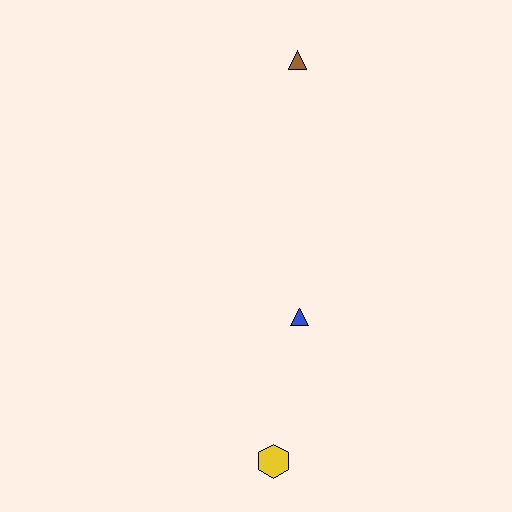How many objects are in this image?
There are 3 objects.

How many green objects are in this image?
There are no green objects.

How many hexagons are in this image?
There is 1 hexagon.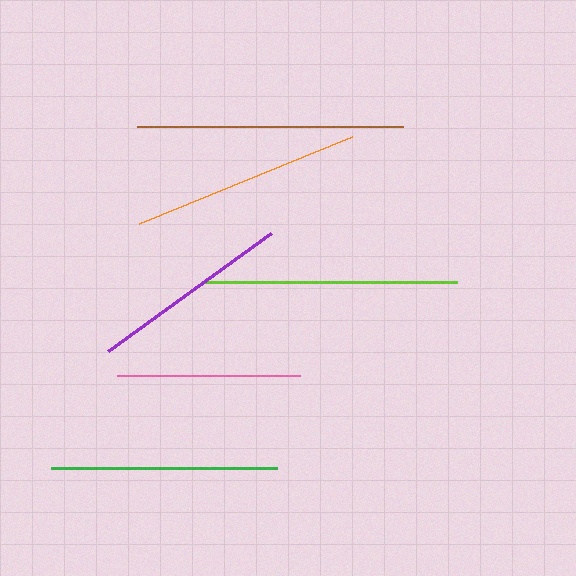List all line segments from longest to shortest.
From longest to shortest: brown, lime, orange, green, purple, pink.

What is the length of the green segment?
The green segment is approximately 226 pixels long.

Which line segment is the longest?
The brown line is the longest at approximately 266 pixels.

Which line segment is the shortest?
The pink line is the shortest at approximately 183 pixels.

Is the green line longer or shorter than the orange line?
The orange line is longer than the green line.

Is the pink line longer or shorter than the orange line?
The orange line is longer than the pink line.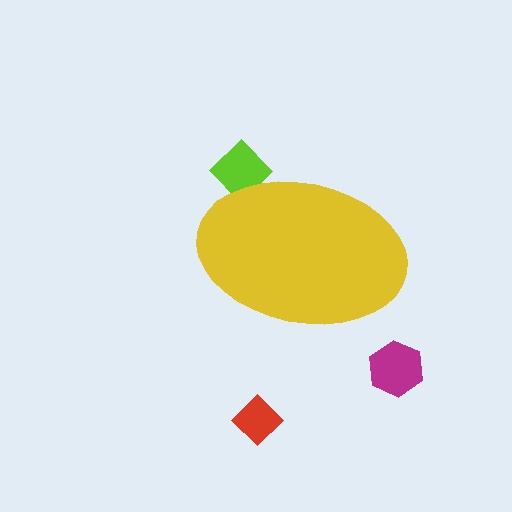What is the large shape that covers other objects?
A yellow ellipse.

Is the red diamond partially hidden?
No, the red diamond is fully visible.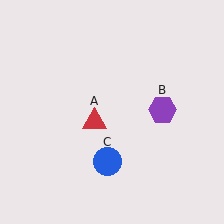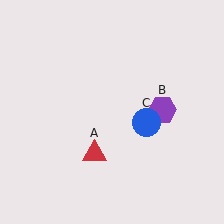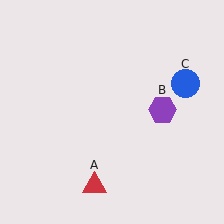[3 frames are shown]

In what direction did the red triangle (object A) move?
The red triangle (object A) moved down.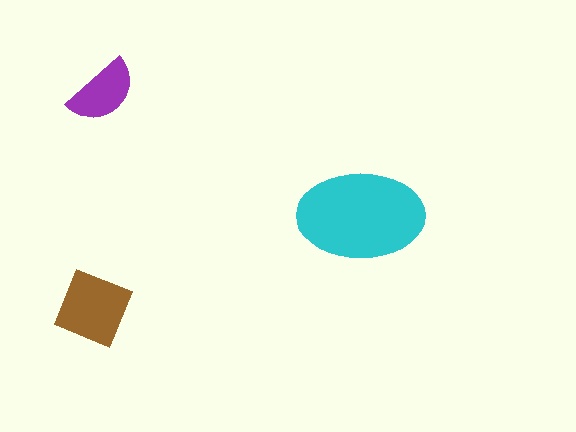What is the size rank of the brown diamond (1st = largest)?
2nd.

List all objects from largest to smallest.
The cyan ellipse, the brown diamond, the purple semicircle.